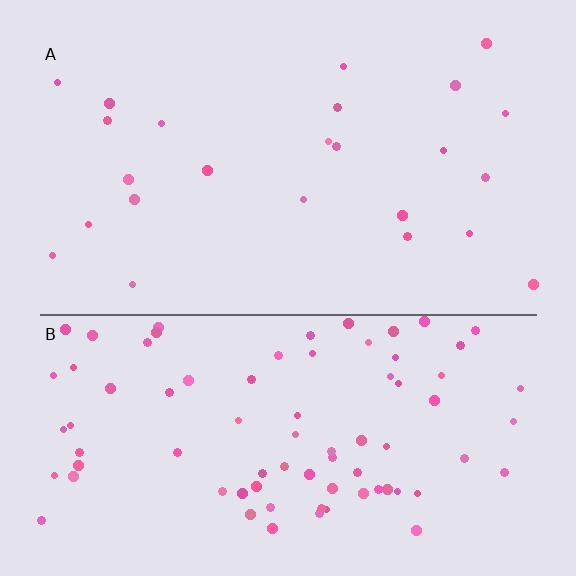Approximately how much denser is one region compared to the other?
Approximately 3.3× — region B over region A.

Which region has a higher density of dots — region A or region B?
B (the bottom).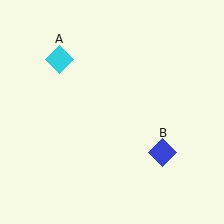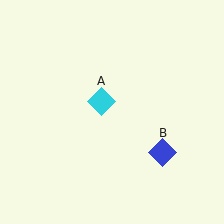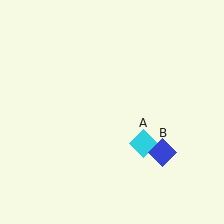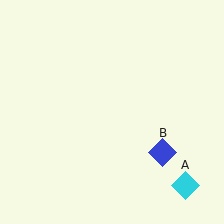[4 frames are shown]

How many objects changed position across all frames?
1 object changed position: cyan diamond (object A).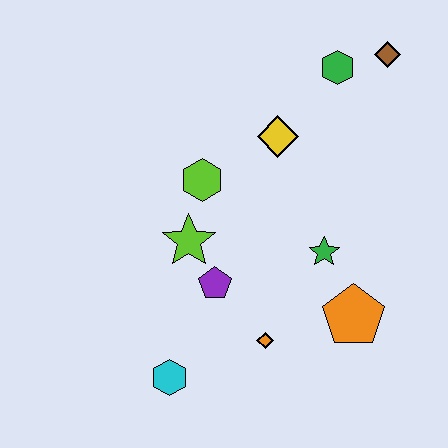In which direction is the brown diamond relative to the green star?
The brown diamond is above the green star.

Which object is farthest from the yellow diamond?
The cyan hexagon is farthest from the yellow diamond.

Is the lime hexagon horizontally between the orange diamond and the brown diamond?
No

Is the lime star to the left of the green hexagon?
Yes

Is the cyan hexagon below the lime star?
Yes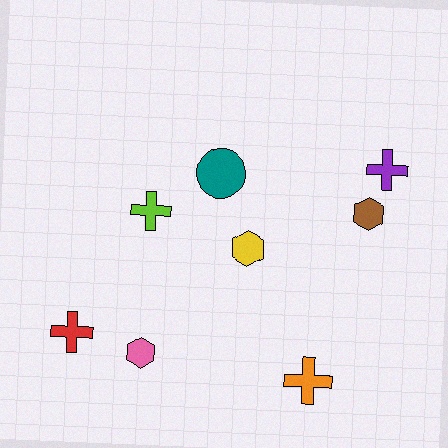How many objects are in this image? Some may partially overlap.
There are 8 objects.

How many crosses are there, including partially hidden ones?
There are 4 crosses.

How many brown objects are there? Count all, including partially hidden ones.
There is 1 brown object.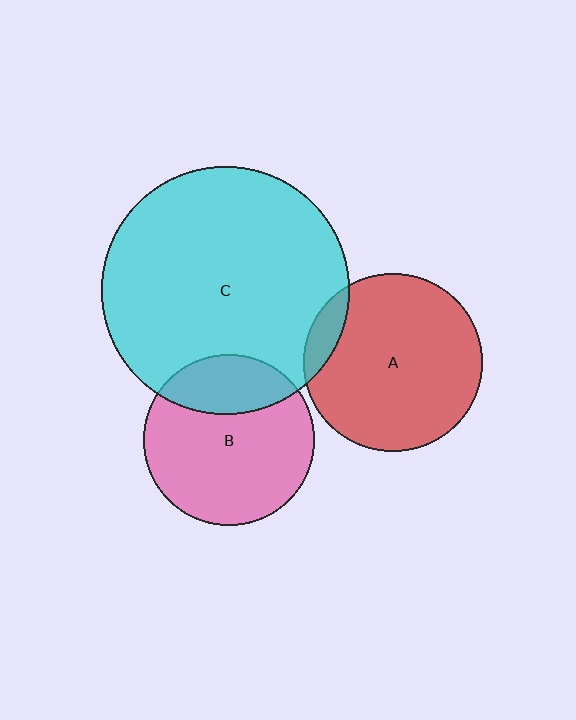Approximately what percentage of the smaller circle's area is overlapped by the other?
Approximately 10%.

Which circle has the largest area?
Circle C (cyan).